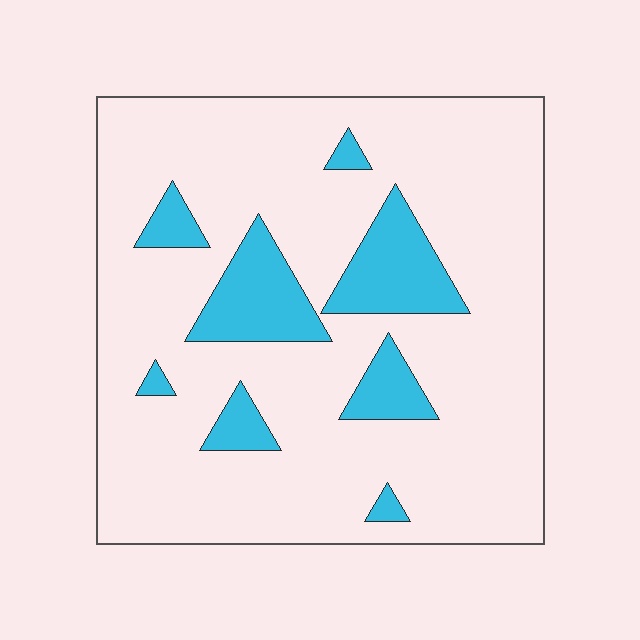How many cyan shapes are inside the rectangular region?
8.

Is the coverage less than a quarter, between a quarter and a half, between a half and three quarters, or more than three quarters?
Less than a quarter.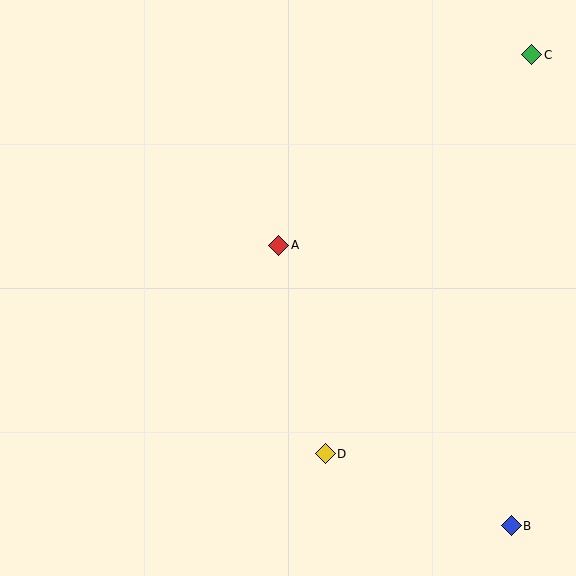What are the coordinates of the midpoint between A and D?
The midpoint between A and D is at (302, 350).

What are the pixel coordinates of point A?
Point A is at (279, 245).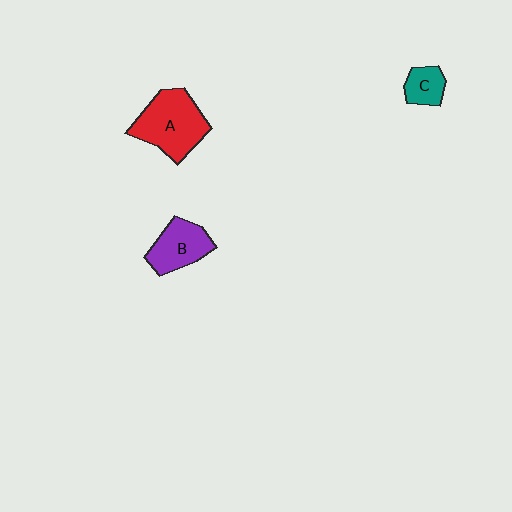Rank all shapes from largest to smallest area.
From largest to smallest: A (red), B (purple), C (teal).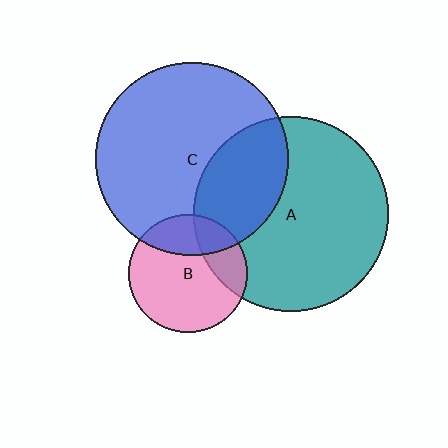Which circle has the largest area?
Circle A (teal).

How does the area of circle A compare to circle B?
Approximately 2.7 times.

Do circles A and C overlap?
Yes.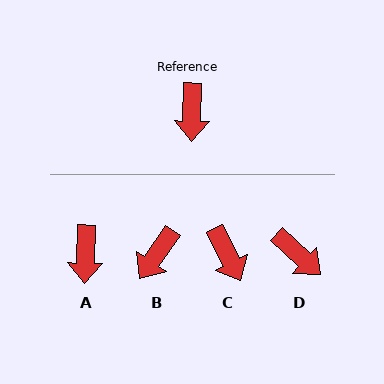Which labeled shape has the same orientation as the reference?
A.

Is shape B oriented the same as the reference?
No, it is off by about 33 degrees.